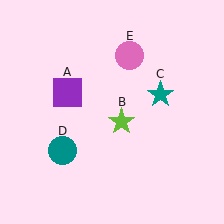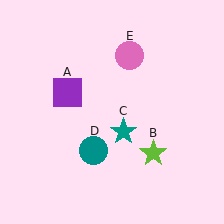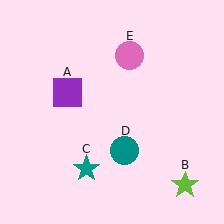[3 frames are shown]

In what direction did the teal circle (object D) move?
The teal circle (object D) moved right.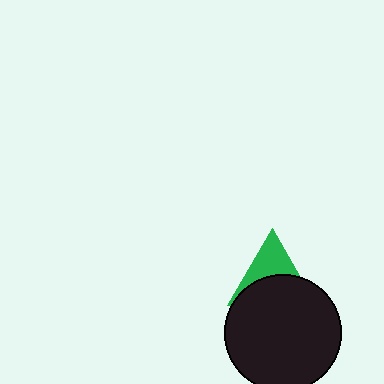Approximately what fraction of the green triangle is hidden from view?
Roughly 56% of the green triangle is hidden behind the black circle.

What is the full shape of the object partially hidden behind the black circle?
The partially hidden object is a green triangle.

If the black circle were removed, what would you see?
You would see the complete green triangle.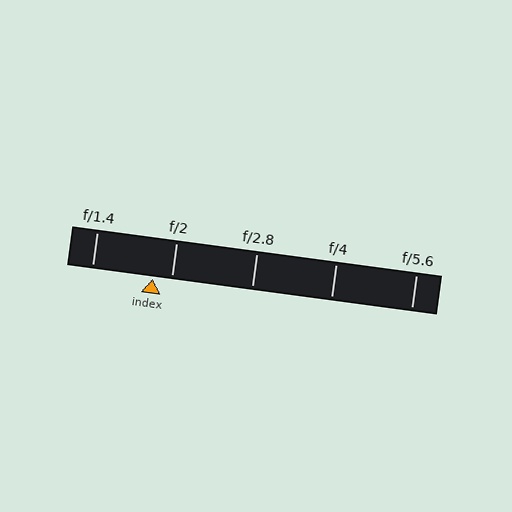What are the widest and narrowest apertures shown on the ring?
The widest aperture shown is f/1.4 and the narrowest is f/5.6.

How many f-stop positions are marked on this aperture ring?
There are 5 f-stop positions marked.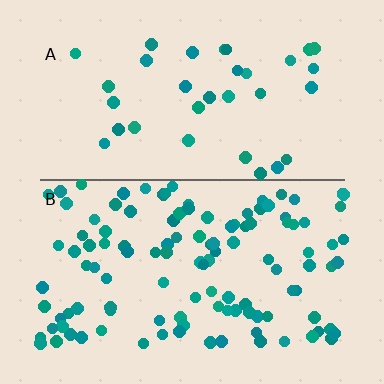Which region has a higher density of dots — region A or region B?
B (the bottom).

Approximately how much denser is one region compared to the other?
Approximately 3.3× — region B over region A.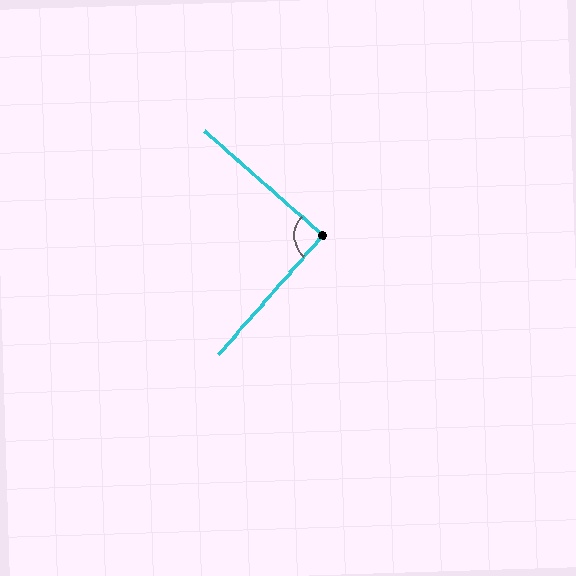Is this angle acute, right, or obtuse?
It is approximately a right angle.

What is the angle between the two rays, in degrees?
Approximately 90 degrees.